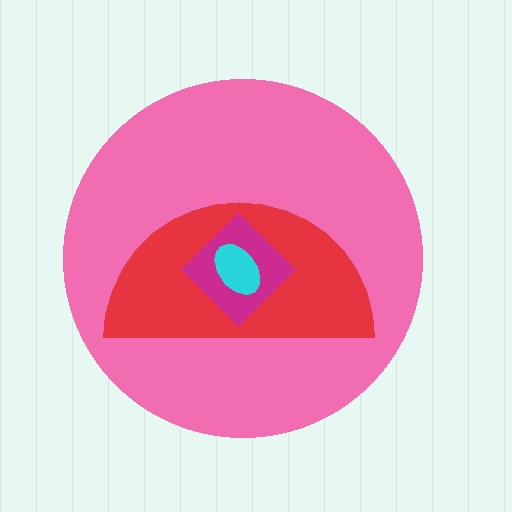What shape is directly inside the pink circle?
The red semicircle.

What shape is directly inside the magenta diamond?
The cyan ellipse.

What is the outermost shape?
The pink circle.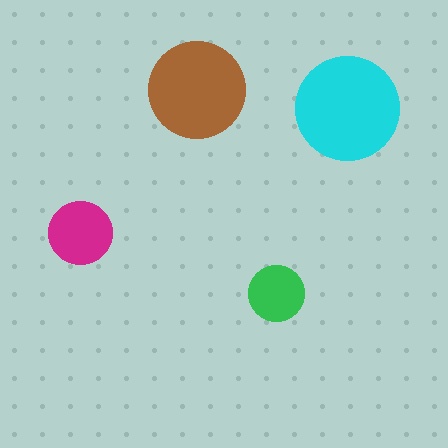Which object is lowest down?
The green circle is bottommost.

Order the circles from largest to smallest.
the cyan one, the brown one, the magenta one, the green one.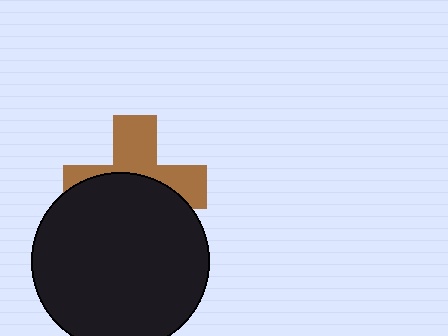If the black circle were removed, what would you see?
You would see the complete brown cross.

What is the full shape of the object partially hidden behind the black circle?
The partially hidden object is a brown cross.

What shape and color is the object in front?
The object in front is a black circle.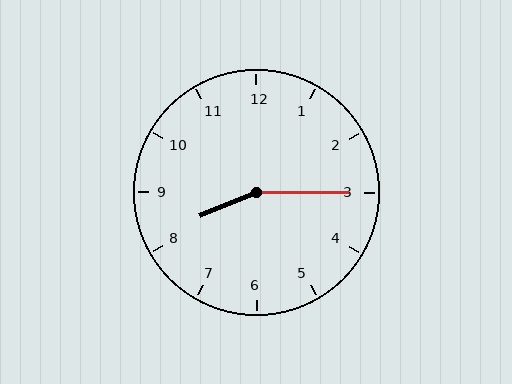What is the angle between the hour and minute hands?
Approximately 158 degrees.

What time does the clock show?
8:15.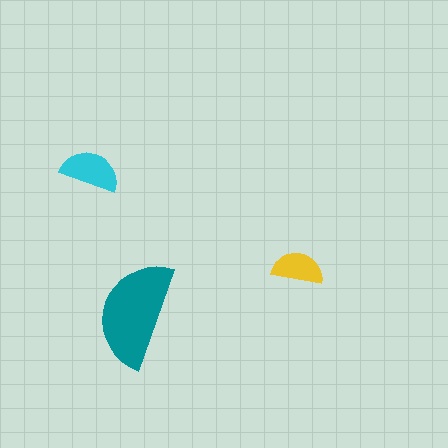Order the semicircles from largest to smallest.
the teal one, the cyan one, the yellow one.